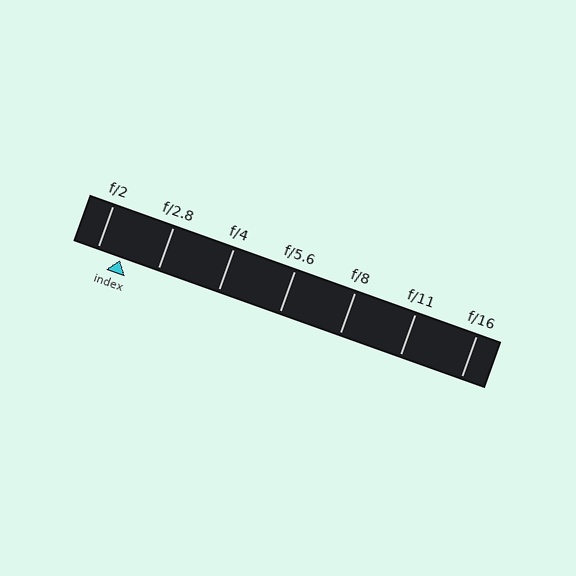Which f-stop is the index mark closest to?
The index mark is closest to f/2.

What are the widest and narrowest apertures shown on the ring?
The widest aperture shown is f/2 and the narrowest is f/16.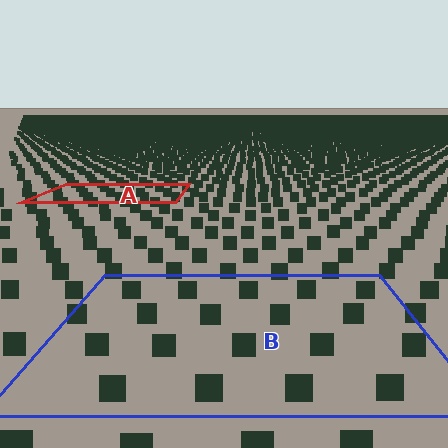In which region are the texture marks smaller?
The texture marks are smaller in region A, because it is farther away.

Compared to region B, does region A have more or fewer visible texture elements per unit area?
Region A has more texture elements per unit area — they are packed more densely because it is farther away.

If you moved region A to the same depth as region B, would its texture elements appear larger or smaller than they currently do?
They would appear larger. At a closer depth, the same texture elements are projected at a bigger on-screen size.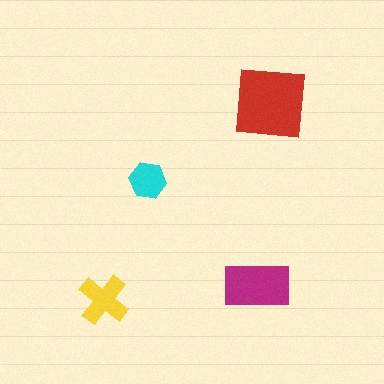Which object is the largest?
The red square.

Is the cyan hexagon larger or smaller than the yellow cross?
Smaller.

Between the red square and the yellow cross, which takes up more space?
The red square.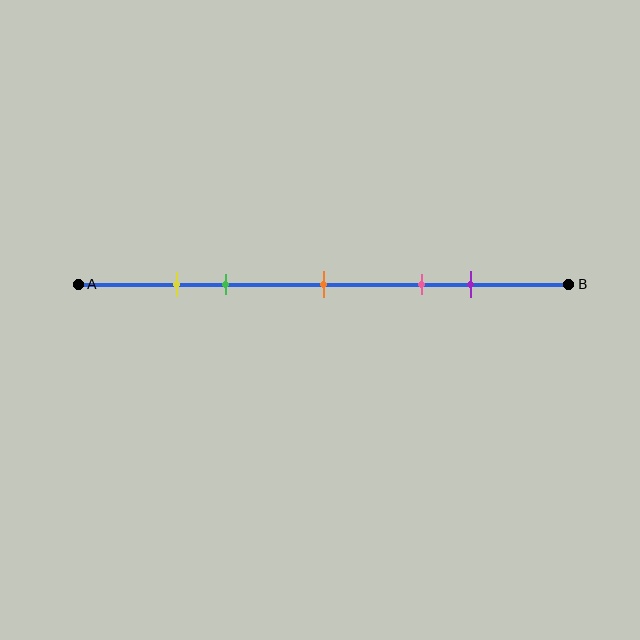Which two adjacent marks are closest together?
The yellow and green marks are the closest adjacent pair.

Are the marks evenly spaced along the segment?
No, the marks are not evenly spaced.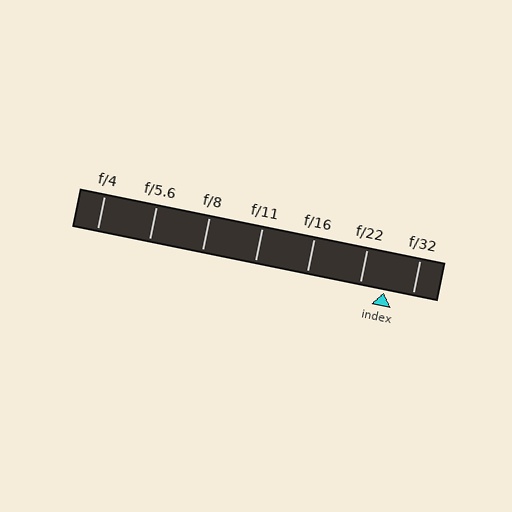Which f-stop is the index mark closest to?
The index mark is closest to f/22.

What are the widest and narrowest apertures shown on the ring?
The widest aperture shown is f/4 and the narrowest is f/32.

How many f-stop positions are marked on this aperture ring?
There are 7 f-stop positions marked.